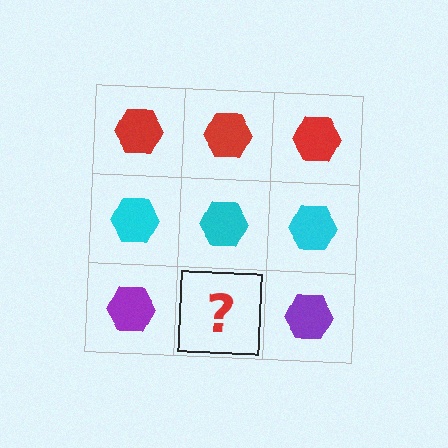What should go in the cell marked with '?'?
The missing cell should contain a purple hexagon.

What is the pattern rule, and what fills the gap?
The rule is that each row has a consistent color. The gap should be filled with a purple hexagon.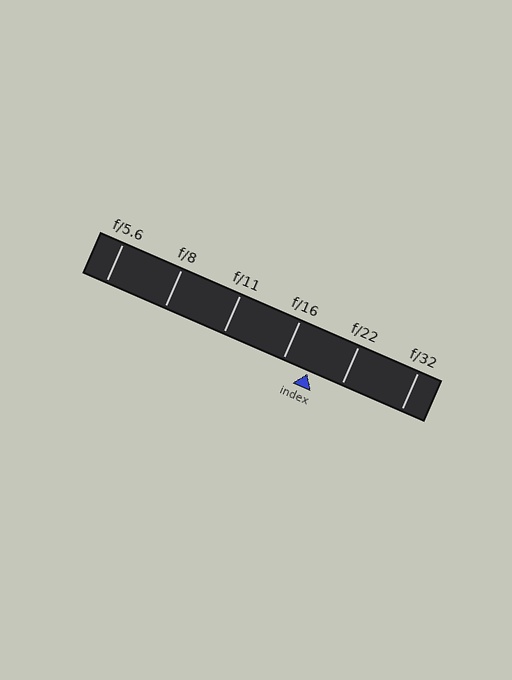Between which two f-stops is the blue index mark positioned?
The index mark is between f/16 and f/22.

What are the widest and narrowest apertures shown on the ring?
The widest aperture shown is f/5.6 and the narrowest is f/32.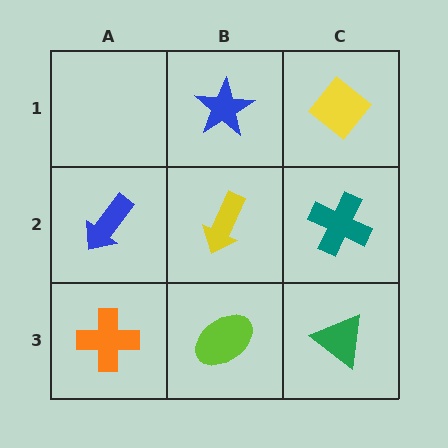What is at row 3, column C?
A green triangle.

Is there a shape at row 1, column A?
No, that cell is empty.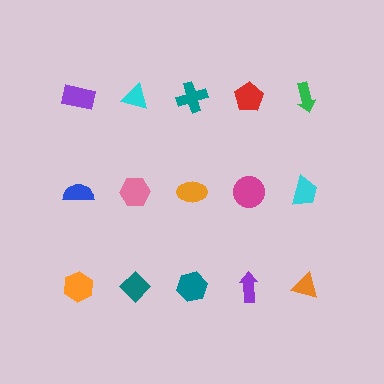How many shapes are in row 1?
5 shapes.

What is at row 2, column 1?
A blue semicircle.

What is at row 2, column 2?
A pink hexagon.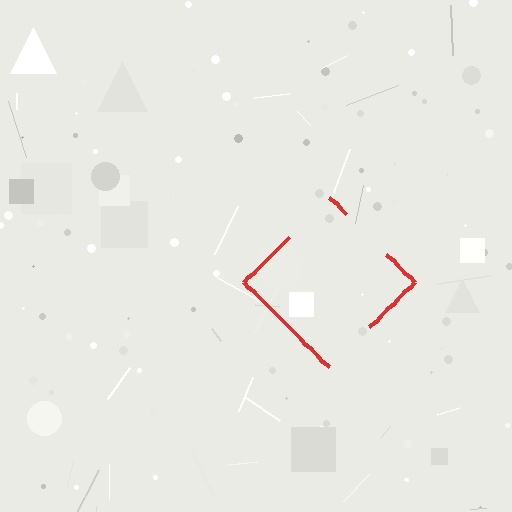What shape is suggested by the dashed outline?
The dashed outline suggests a diamond.